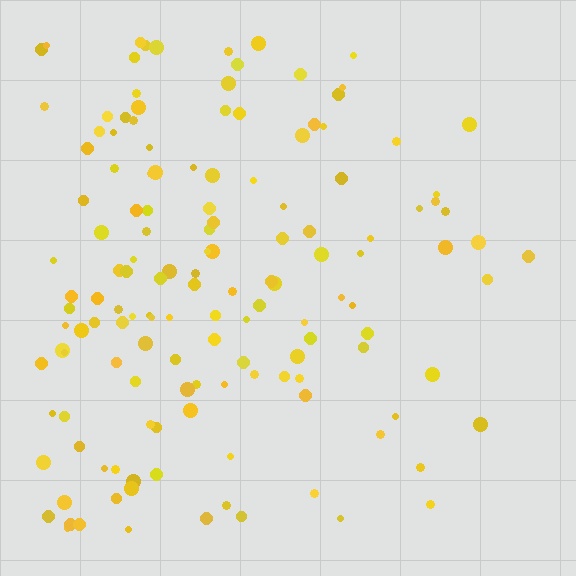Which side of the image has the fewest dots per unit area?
The right.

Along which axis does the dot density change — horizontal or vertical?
Horizontal.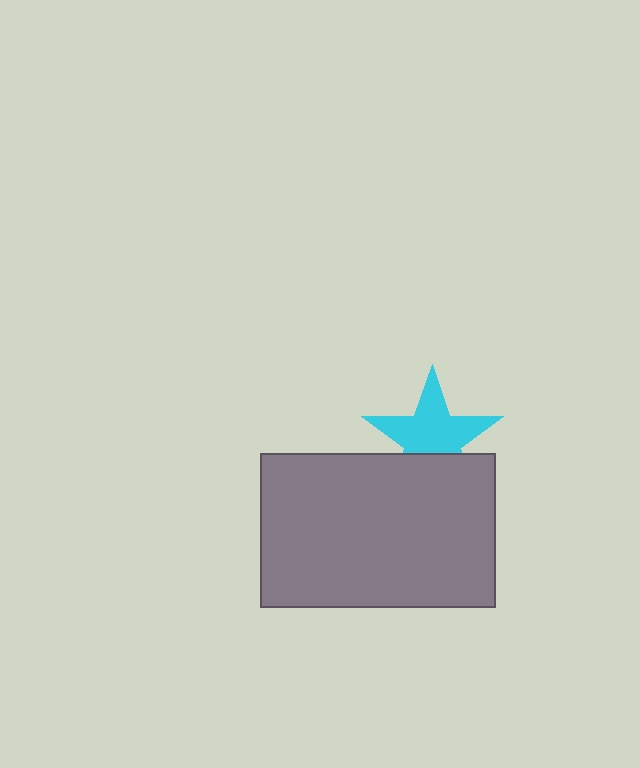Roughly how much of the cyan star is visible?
Most of it is visible (roughly 68%).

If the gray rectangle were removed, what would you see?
You would see the complete cyan star.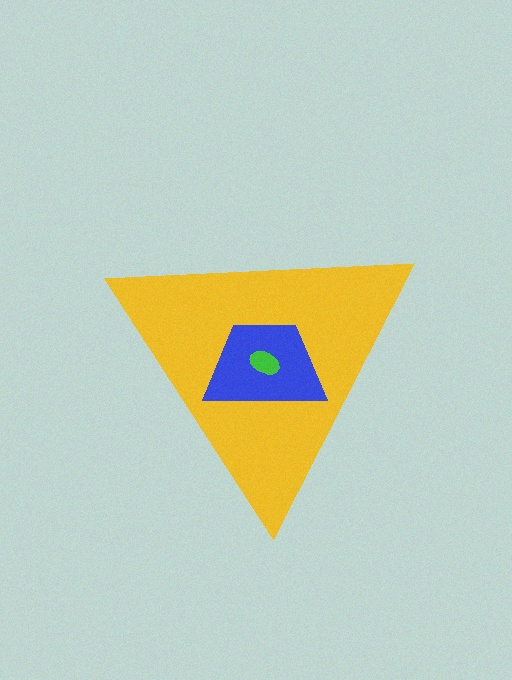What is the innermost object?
The green ellipse.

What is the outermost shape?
The yellow triangle.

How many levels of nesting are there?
3.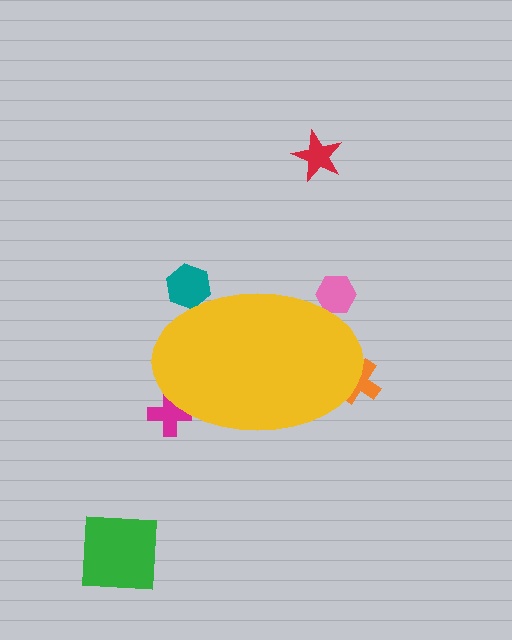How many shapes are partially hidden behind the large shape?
4 shapes are partially hidden.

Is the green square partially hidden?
No, the green square is fully visible.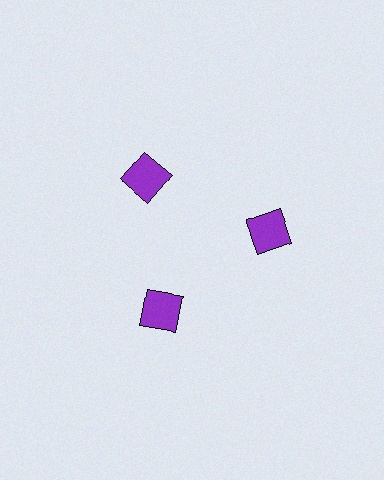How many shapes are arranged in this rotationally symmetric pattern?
There are 3 shapes, arranged in 3 groups of 1.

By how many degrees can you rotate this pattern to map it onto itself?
The pattern maps onto itself every 120 degrees of rotation.